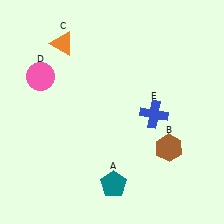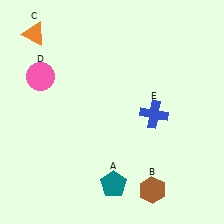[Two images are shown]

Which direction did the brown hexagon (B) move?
The brown hexagon (B) moved down.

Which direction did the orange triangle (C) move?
The orange triangle (C) moved left.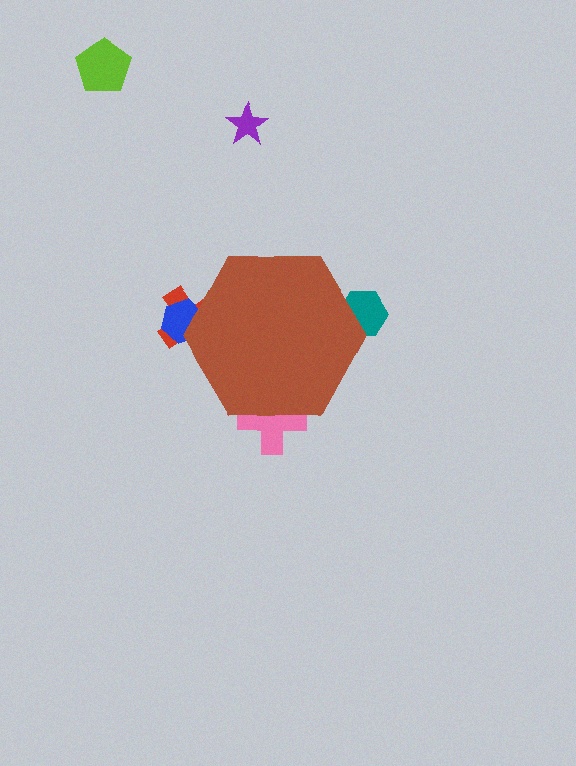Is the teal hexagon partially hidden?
Yes, the teal hexagon is partially hidden behind the brown hexagon.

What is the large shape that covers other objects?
A brown hexagon.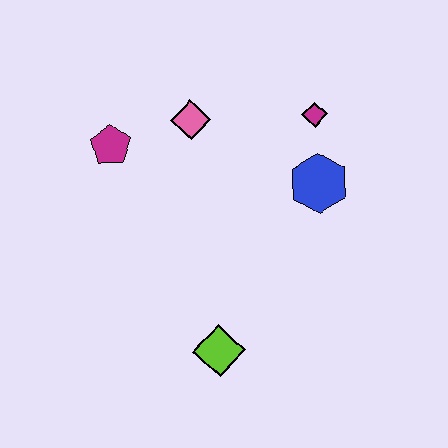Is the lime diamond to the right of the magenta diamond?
No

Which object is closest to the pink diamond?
The magenta pentagon is closest to the pink diamond.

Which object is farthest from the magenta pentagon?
The lime diamond is farthest from the magenta pentagon.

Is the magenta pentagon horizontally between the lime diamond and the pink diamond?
No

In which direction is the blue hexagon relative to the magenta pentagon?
The blue hexagon is to the right of the magenta pentagon.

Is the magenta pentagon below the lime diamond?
No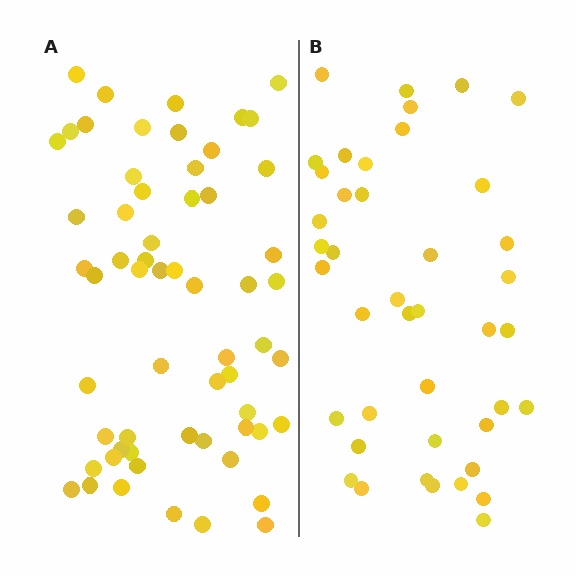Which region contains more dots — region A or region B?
Region A (the left region) has more dots.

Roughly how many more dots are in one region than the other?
Region A has approximately 20 more dots than region B.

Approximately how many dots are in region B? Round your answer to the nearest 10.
About 40 dots. (The exact count is 42, which rounds to 40.)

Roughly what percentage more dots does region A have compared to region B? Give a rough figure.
About 45% more.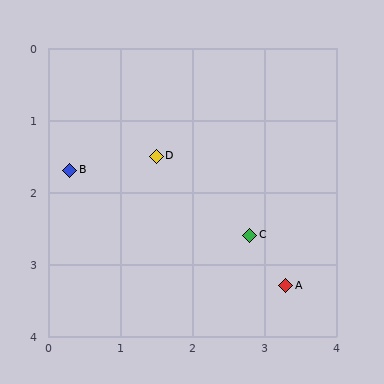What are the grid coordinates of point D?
Point D is at approximately (1.5, 1.5).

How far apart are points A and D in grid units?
Points A and D are about 2.5 grid units apart.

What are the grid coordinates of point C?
Point C is at approximately (2.8, 2.6).